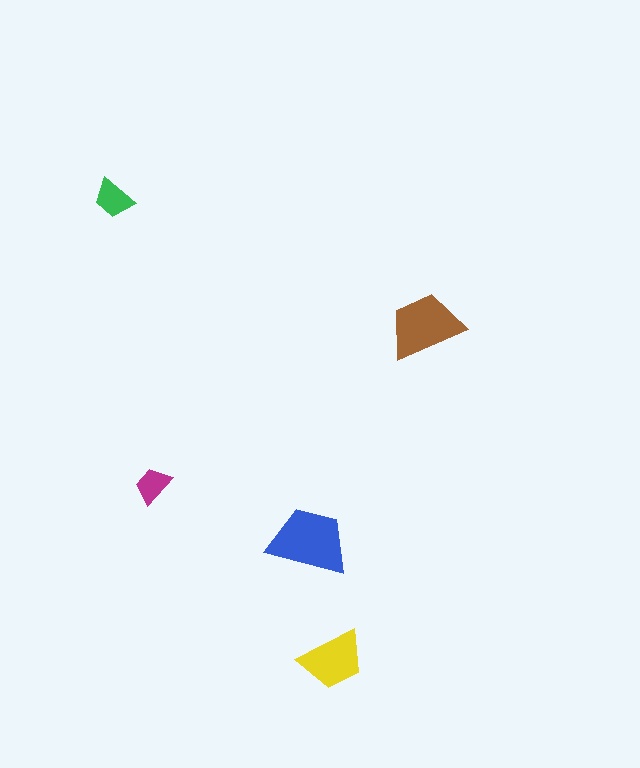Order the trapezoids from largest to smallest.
the blue one, the brown one, the yellow one, the green one, the magenta one.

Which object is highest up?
The green trapezoid is topmost.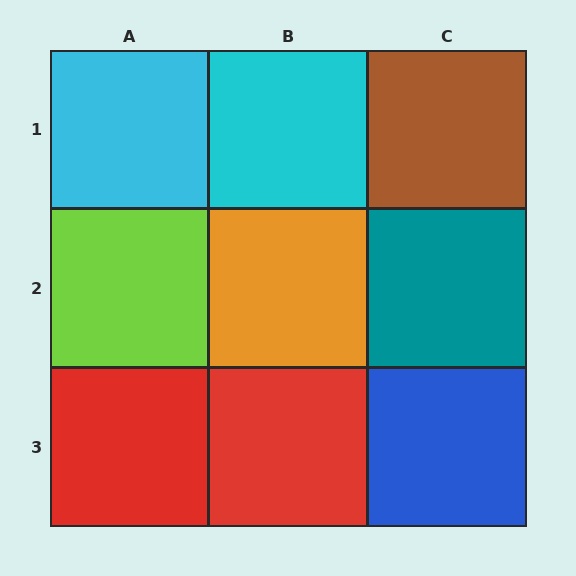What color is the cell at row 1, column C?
Brown.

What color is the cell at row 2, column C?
Teal.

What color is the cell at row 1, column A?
Cyan.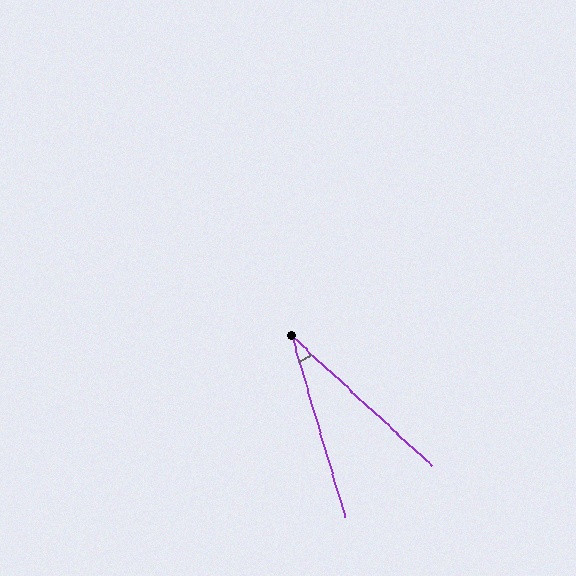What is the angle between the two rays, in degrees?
Approximately 31 degrees.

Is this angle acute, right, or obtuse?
It is acute.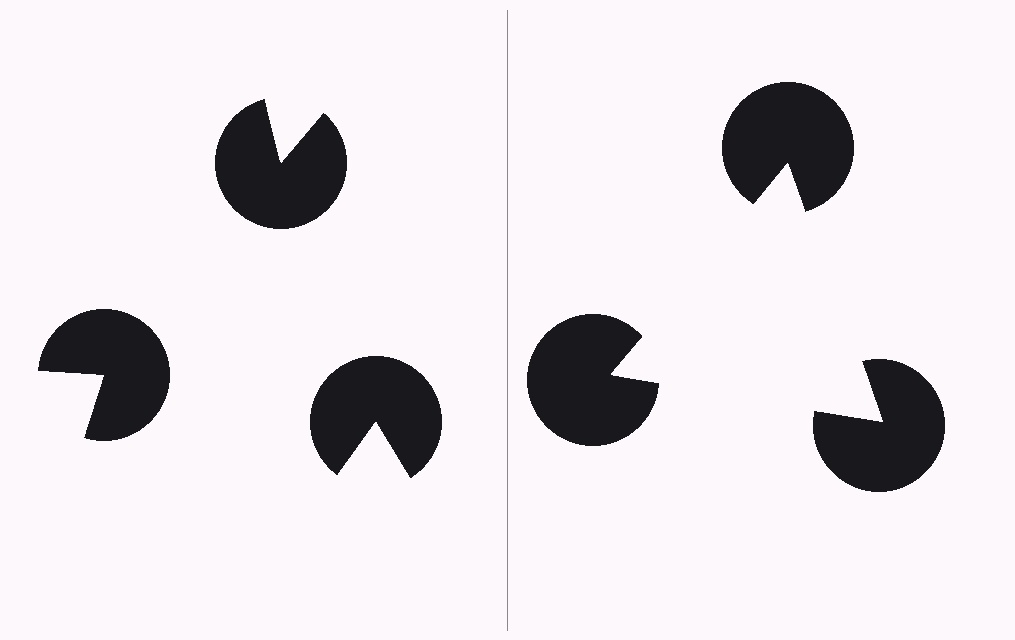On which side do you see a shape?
An illusory triangle appears on the right side. On the left side the wedge cuts are rotated, so no coherent shape forms.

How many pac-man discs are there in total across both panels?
6 — 3 on each side.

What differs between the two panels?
The pac-man discs are positioned identically on both sides; only the wedge orientations differ. On the right they align to a triangle; on the left they are misaligned.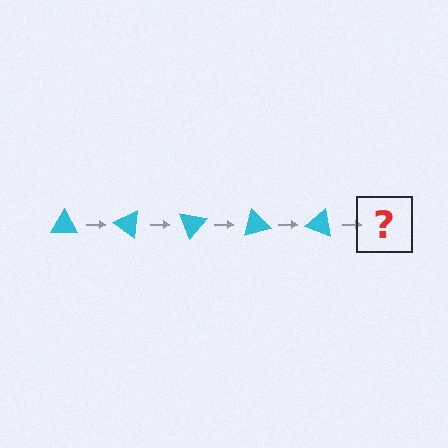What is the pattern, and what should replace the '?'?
The pattern is that the triangle rotates 35 degrees each step. The '?' should be a cyan triangle rotated 175 degrees.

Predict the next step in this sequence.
The next step is a cyan triangle rotated 175 degrees.